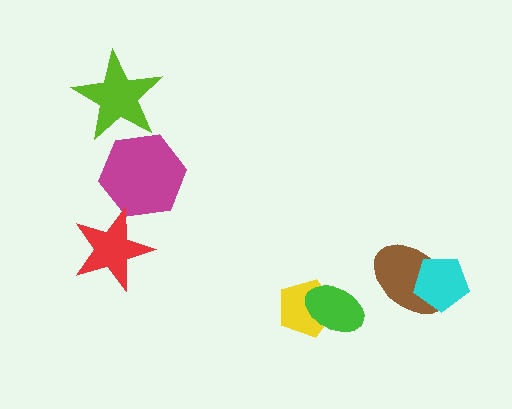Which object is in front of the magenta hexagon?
The lime star is in front of the magenta hexagon.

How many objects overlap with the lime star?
1 object overlaps with the lime star.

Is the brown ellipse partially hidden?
Yes, it is partially covered by another shape.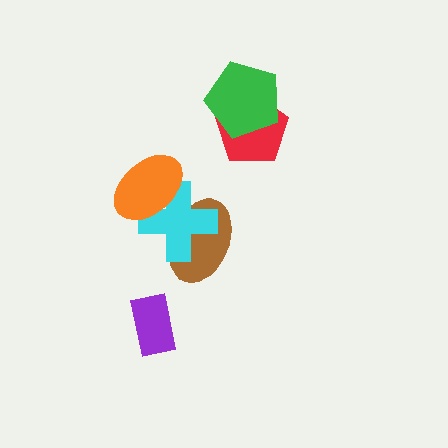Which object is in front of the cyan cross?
The orange ellipse is in front of the cyan cross.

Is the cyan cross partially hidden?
Yes, it is partially covered by another shape.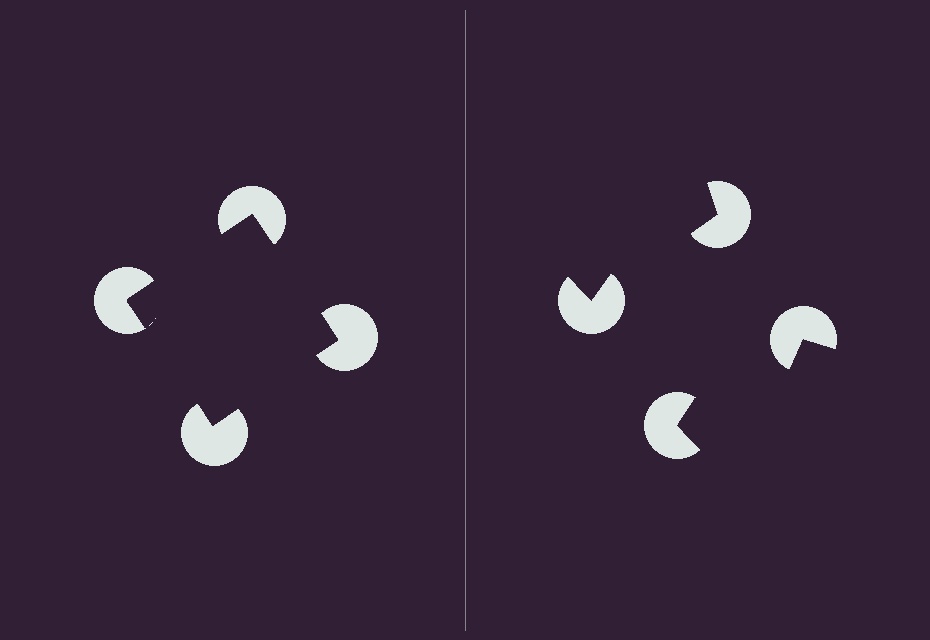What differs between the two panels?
The pac-man discs are positioned identically on both sides; only the wedge orientations differ. On the left they align to a square; on the right they are misaligned.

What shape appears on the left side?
An illusory square.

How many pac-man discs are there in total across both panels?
8 — 4 on each side.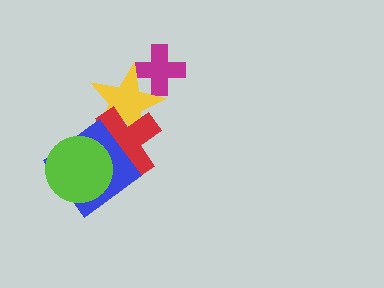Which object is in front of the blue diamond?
The lime circle is in front of the blue diamond.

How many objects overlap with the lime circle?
2 objects overlap with the lime circle.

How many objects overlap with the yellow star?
3 objects overlap with the yellow star.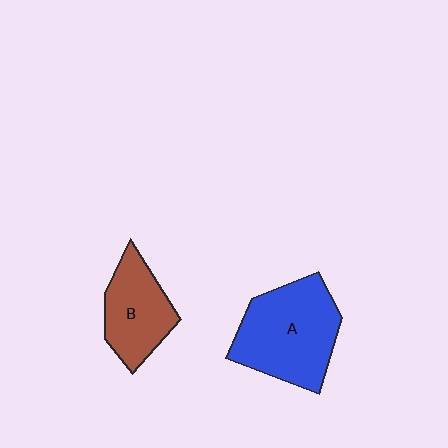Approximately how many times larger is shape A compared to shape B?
Approximately 1.5 times.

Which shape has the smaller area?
Shape B (brown).